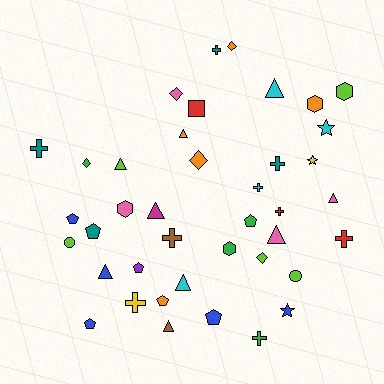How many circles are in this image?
There are 2 circles.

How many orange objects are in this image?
There are 5 orange objects.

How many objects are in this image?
There are 40 objects.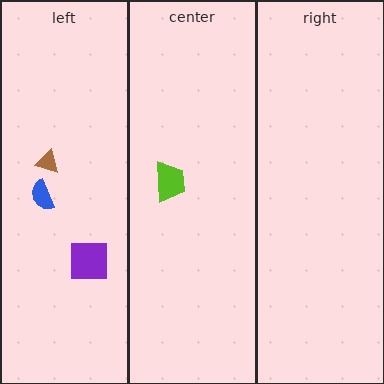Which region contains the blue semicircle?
The left region.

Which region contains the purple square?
The left region.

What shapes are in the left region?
The purple square, the blue semicircle, the brown triangle.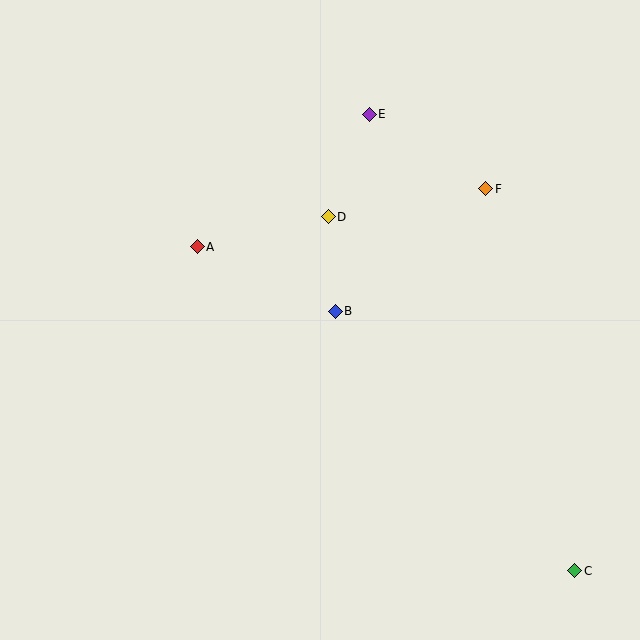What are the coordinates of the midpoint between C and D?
The midpoint between C and D is at (451, 394).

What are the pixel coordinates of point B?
Point B is at (335, 311).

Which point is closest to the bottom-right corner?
Point C is closest to the bottom-right corner.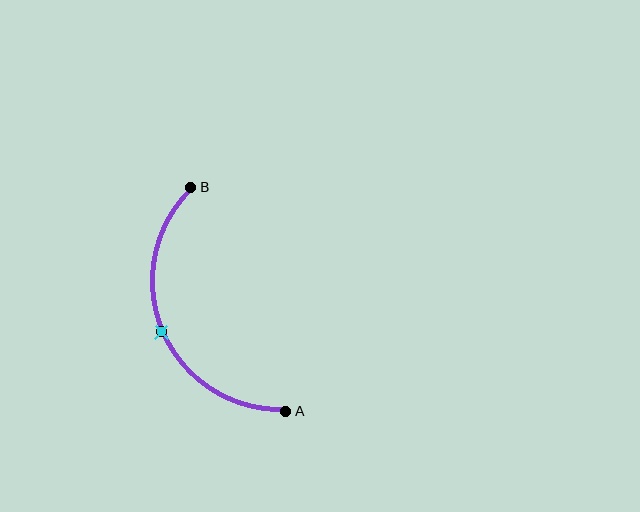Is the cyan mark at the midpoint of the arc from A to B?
Yes. The cyan mark lies on the arc at equal arc-length from both A and B — it is the arc midpoint.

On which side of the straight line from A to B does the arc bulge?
The arc bulges to the left of the straight line connecting A and B.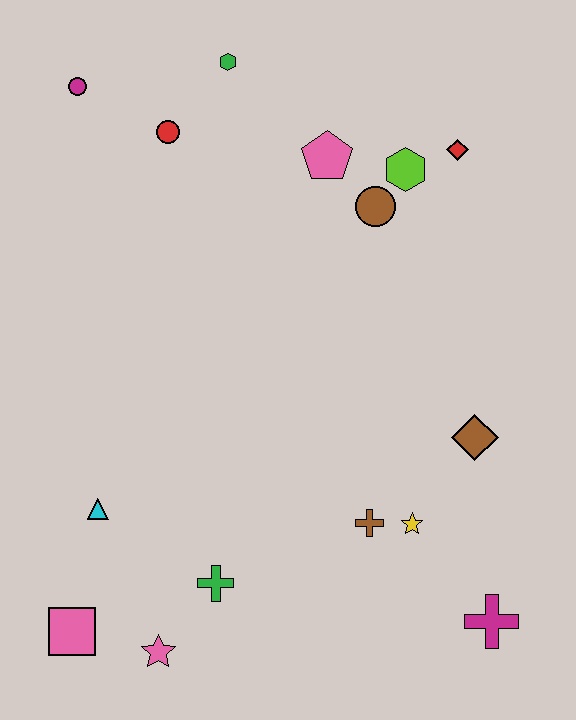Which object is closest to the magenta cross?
The yellow star is closest to the magenta cross.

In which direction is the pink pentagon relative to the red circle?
The pink pentagon is to the right of the red circle.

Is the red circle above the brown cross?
Yes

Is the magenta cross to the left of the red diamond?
No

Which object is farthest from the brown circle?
The pink square is farthest from the brown circle.